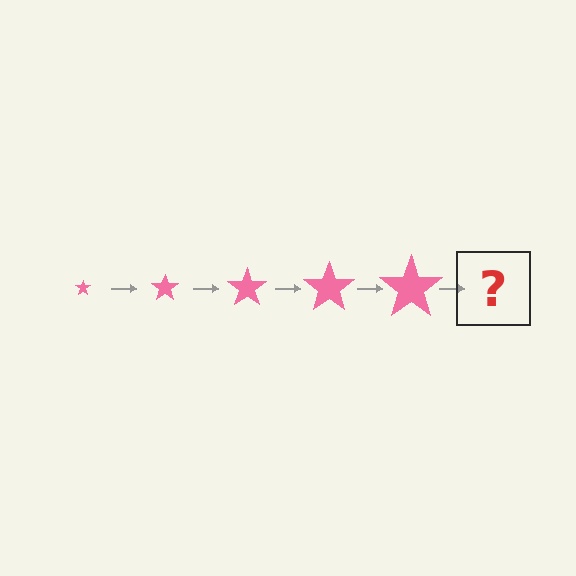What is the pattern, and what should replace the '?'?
The pattern is that the star gets progressively larger each step. The '?' should be a pink star, larger than the previous one.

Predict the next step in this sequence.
The next step is a pink star, larger than the previous one.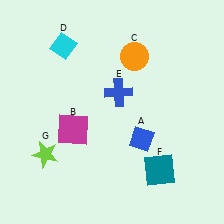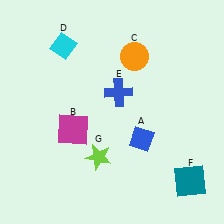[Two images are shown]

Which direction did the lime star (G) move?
The lime star (G) moved right.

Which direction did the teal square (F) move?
The teal square (F) moved right.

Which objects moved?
The objects that moved are: the teal square (F), the lime star (G).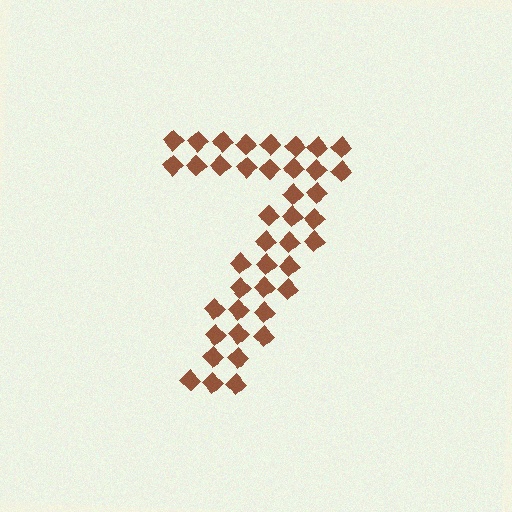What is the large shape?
The large shape is the digit 7.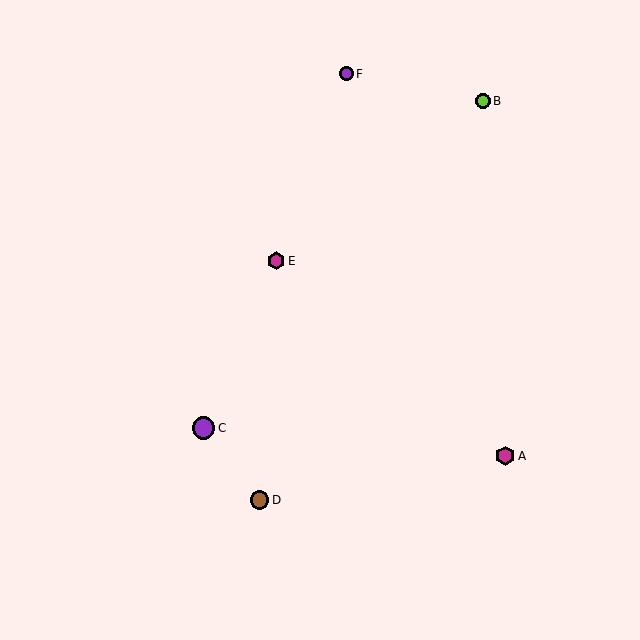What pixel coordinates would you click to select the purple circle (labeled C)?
Click at (204, 428) to select the purple circle C.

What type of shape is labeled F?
Shape F is a purple circle.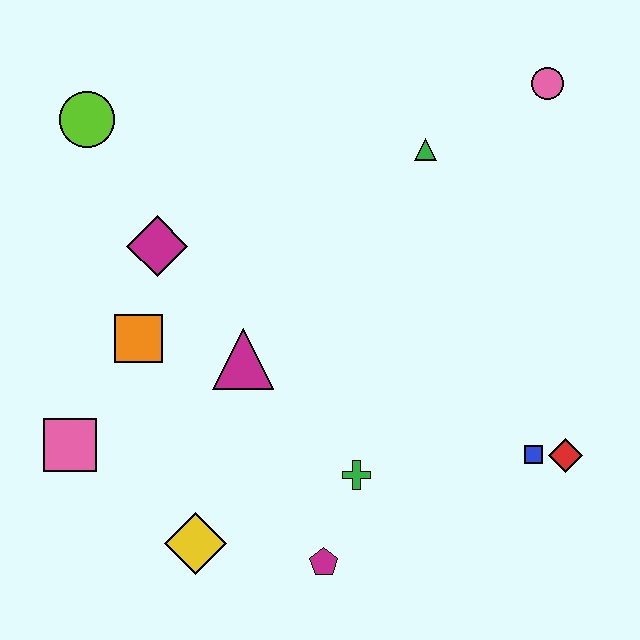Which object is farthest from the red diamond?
The lime circle is farthest from the red diamond.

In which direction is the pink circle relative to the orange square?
The pink circle is to the right of the orange square.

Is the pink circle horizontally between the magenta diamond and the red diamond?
Yes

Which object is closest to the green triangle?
The pink circle is closest to the green triangle.